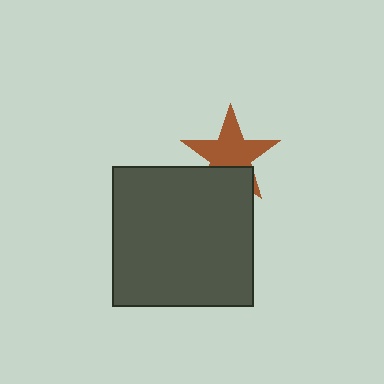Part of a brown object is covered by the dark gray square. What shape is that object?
It is a star.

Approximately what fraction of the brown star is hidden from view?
Roughly 30% of the brown star is hidden behind the dark gray square.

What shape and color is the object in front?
The object in front is a dark gray square.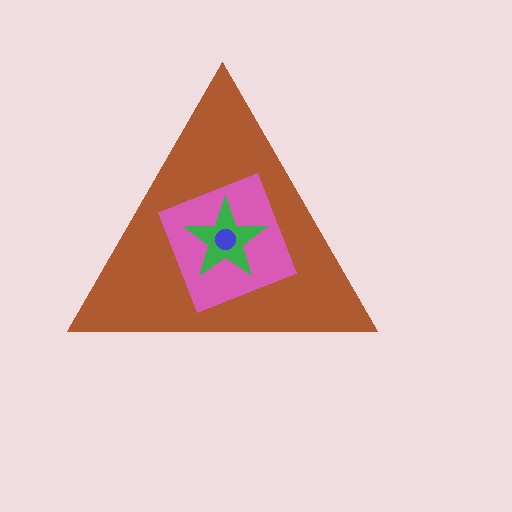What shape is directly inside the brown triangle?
The pink diamond.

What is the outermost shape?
The brown triangle.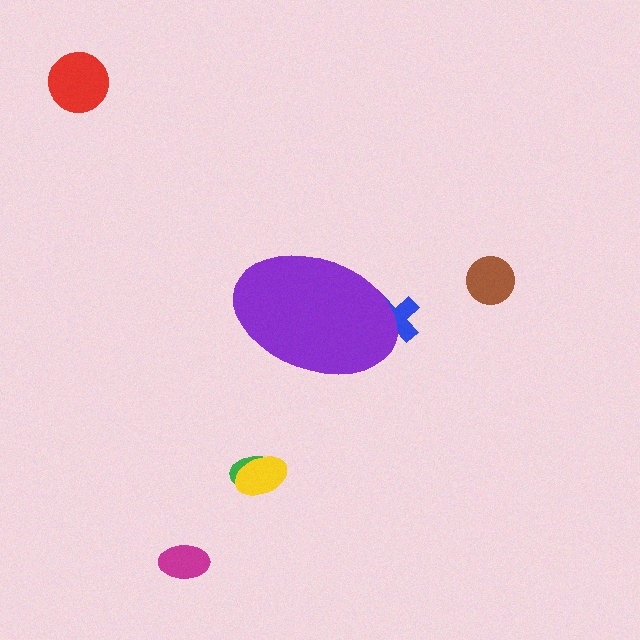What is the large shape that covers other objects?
A purple ellipse.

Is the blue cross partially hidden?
Yes, the blue cross is partially hidden behind the purple ellipse.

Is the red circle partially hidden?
No, the red circle is fully visible.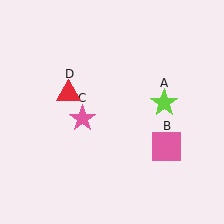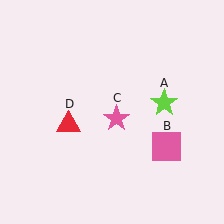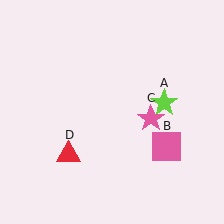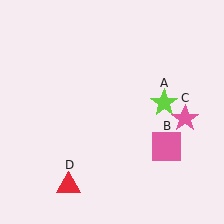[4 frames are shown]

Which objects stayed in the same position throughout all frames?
Lime star (object A) and pink square (object B) remained stationary.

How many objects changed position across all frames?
2 objects changed position: pink star (object C), red triangle (object D).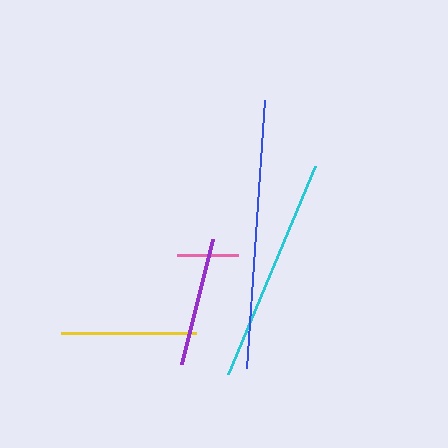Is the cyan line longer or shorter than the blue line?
The blue line is longer than the cyan line.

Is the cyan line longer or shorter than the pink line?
The cyan line is longer than the pink line.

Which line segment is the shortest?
The pink line is the shortest at approximately 61 pixels.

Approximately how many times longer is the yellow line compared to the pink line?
The yellow line is approximately 2.2 times the length of the pink line.